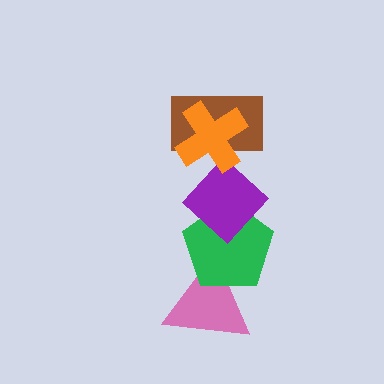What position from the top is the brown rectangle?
The brown rectangle is 2nd from the top.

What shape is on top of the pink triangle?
The green pentagon is on top of the pink triangle.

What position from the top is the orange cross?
The orange cross is 1st from the top.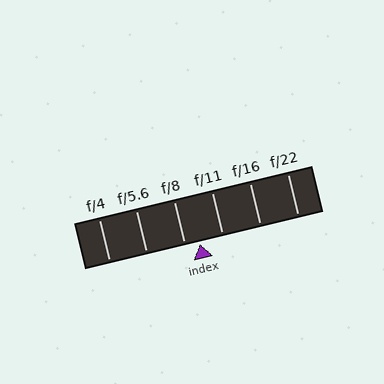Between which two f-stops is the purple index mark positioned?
The index mark is between f/8 and f/11.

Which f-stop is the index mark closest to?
The index mark is closest to f/8.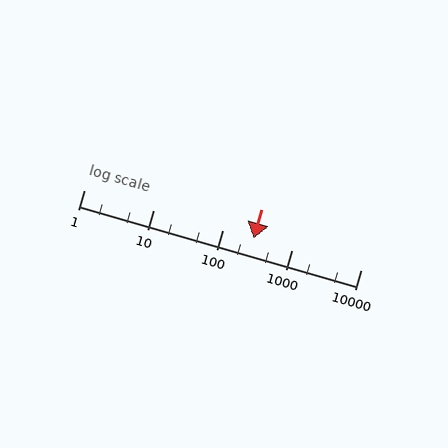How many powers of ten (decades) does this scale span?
The scale spans 4 decades, from 1 to 10000.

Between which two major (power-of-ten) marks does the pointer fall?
The pointer is between 100 and 1000.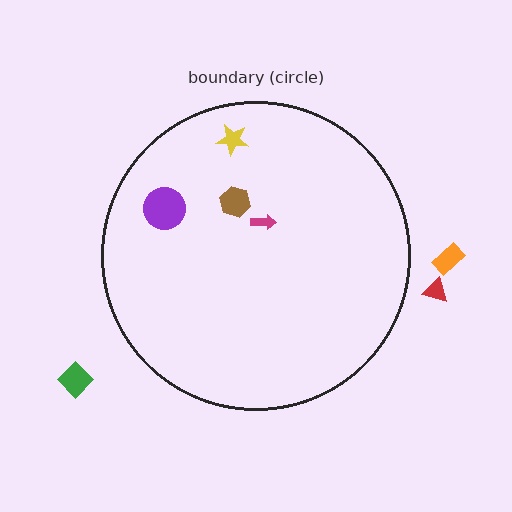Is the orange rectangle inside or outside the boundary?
Outside.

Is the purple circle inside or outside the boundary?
Inside.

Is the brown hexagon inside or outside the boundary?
Inside.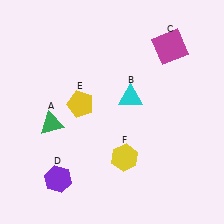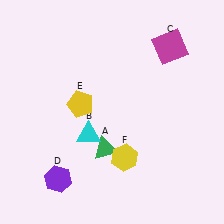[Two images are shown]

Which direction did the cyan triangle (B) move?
The cyan triangle (B) moved left.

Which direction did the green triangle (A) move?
The green triangle (A) moved right.